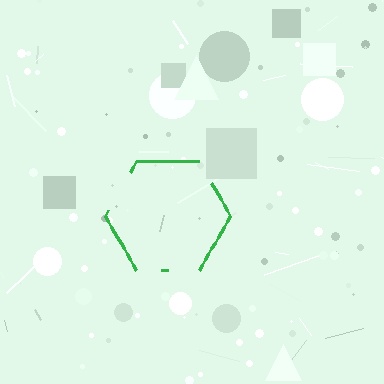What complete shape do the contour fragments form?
The contour fragments form a hexagon.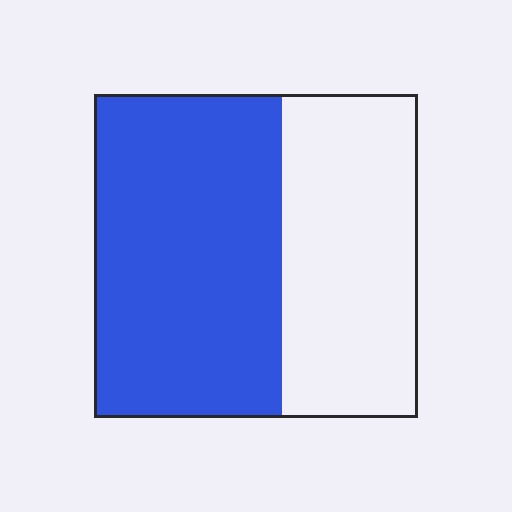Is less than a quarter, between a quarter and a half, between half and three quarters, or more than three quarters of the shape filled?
Between half and three quarters.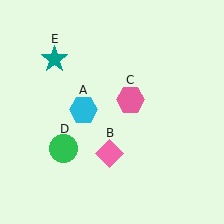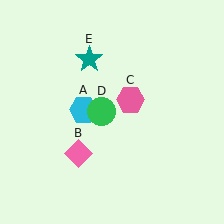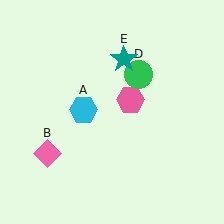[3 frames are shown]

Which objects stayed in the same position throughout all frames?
Cyan hexagon (object A) and pink hexagon (object C) remained stationary.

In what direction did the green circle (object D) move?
The green circle (object D) moved up and to the right.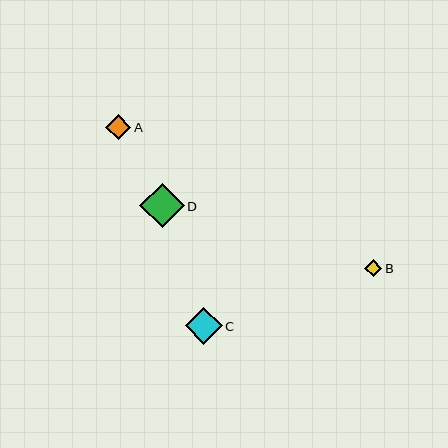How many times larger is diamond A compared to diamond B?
Diamond A is approximately 1.5 times the size of diamond B.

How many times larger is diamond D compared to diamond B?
Diamond D is approximately 2.6 times the size of diamond B.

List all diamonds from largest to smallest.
From largest to smallest: D, C, A, B.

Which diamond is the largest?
Diamond D is the largest with a size of approximately 44 pixels.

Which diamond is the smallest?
Diamond B is the smallest with a size of approximately 17 pixels.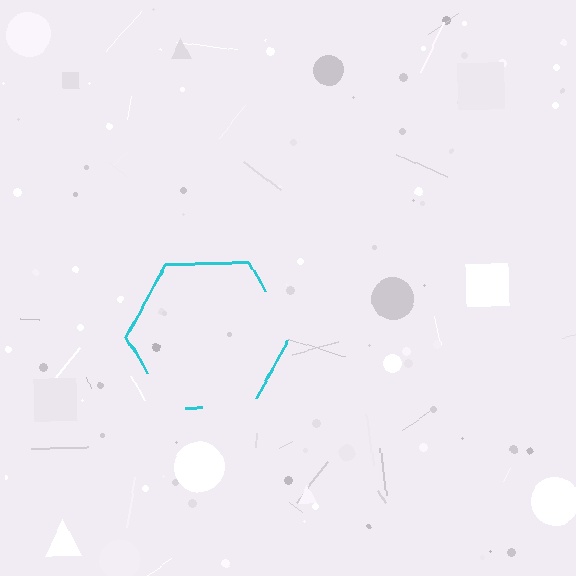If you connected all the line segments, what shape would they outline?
They would outline a hexagon.